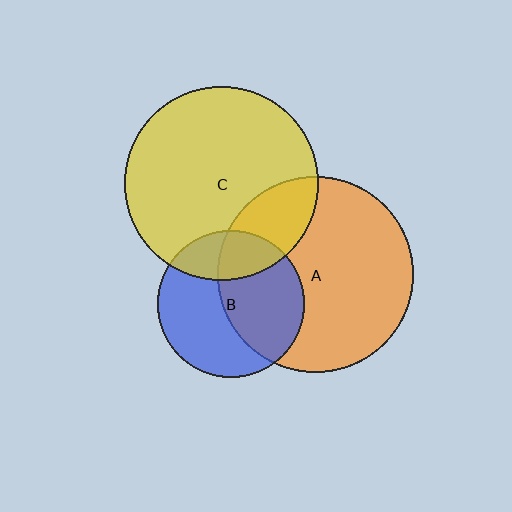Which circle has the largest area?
Circle A (orange).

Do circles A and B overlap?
Yes.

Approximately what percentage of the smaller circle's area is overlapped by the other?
Approximately 50%.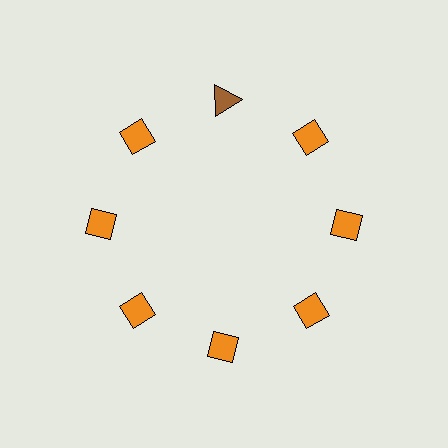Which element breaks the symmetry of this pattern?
The brown triangle at roughly the 12 o'clock position breaks the symmetry. All other shapes are orange diamonds.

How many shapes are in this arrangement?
There are 8 shapes arranged in a ring pattern.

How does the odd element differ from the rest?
It differs in both color (brown instead of orange) and shape (triangle instead of diamond).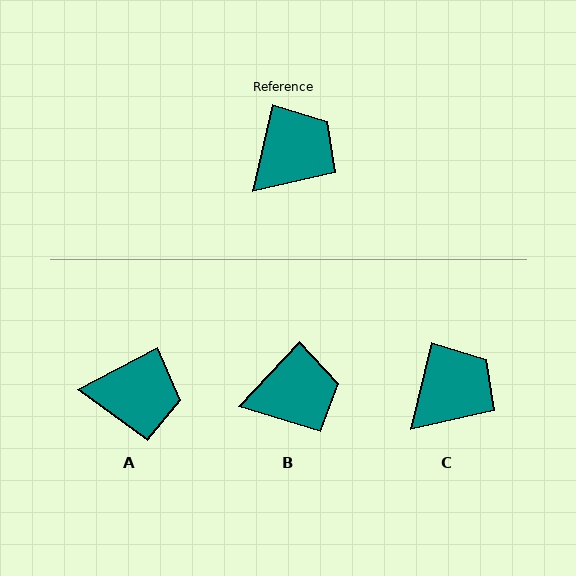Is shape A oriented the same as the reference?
No, it is off by about 49 degrees.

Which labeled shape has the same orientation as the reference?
C.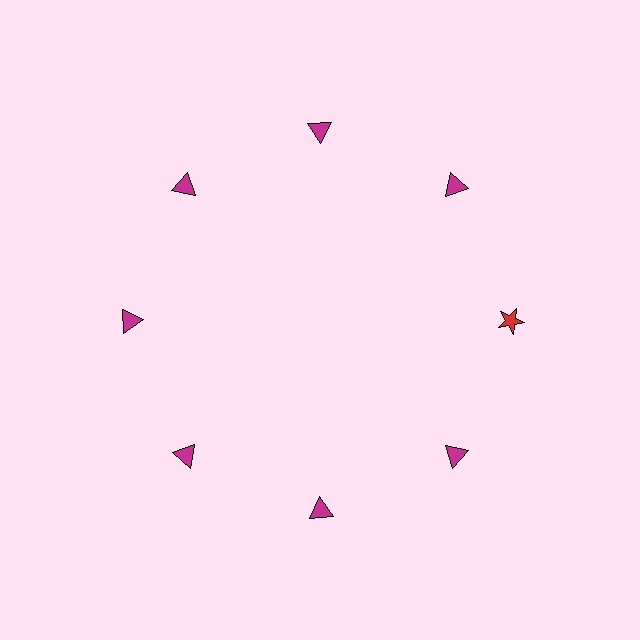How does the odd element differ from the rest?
It differs in both color (red instead of magenta) and shape (star instead of triangle).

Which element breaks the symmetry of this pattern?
The red star at roughly the 3 o'clock position breaks the symmetry. All other shapes are magenta triangles.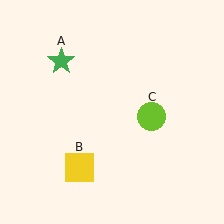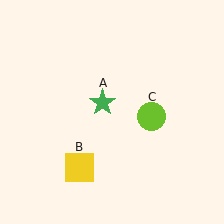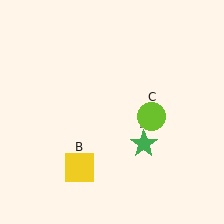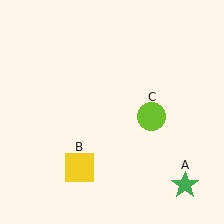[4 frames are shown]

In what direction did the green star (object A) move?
The green star (object A) moved down and to the right.